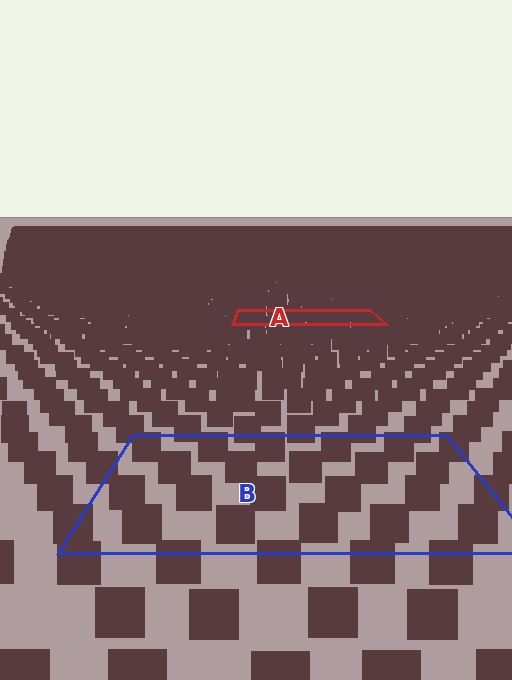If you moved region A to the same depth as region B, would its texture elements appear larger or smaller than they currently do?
They would appear larger. At a closer depth, the same texture elements are projected at a bigger on-screen size.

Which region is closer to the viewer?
Region B is closer. The texture elements there are larger and more spread out.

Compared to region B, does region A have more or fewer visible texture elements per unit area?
Region A has more texture elements per unit area — they are packed more densely because it is farther away.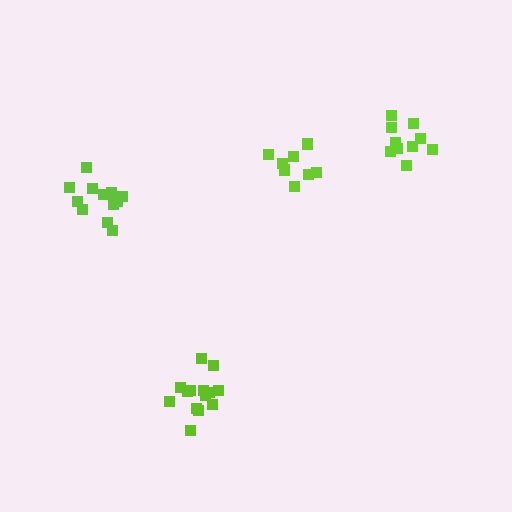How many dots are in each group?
Group 1: 8 dots, Group 2: 14 dots, Group 3: 13 dots, Group 4: 10 dots (45 total).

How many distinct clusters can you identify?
There are 4 distinct clusters.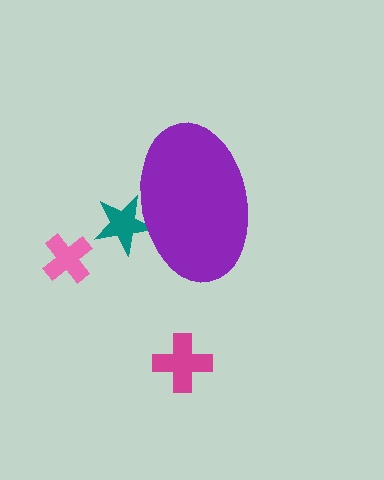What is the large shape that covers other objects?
A purple ellipse.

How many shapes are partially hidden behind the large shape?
1 shape is partially hidden.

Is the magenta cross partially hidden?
No, the magenta cross is fully visible.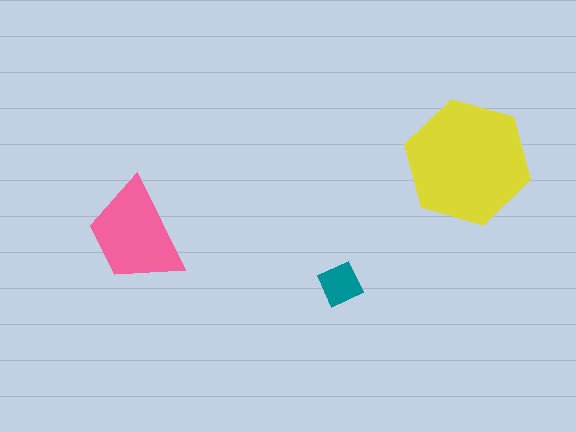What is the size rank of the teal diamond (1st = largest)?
3rd.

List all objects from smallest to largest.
The teal diamond, the pink trapezoid, the yellow hexagon.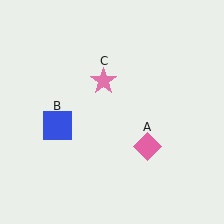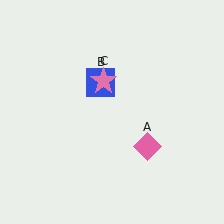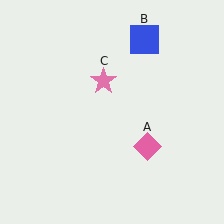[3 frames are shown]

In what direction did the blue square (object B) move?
The blue square (object B) moved up and to the right.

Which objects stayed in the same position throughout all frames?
Pink diamond (object A) and pink star (object C) remained stationary.